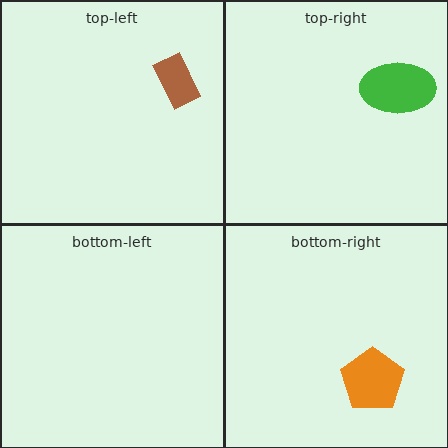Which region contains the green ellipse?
The top-right region.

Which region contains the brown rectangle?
The top-left region.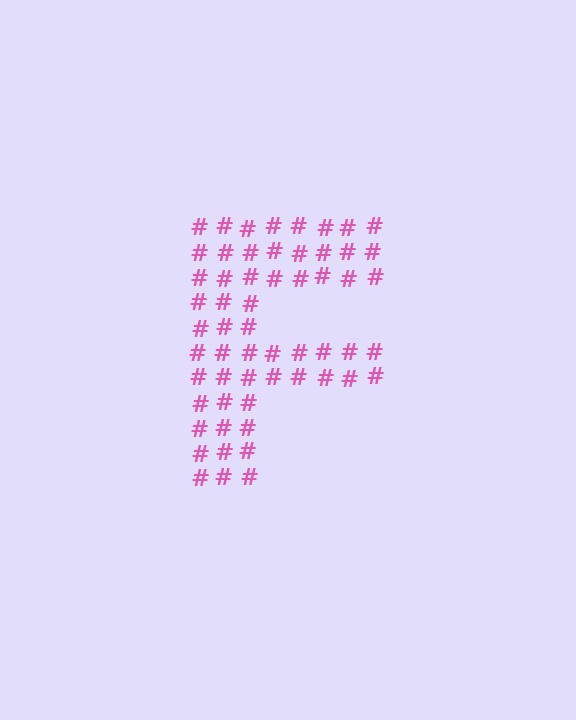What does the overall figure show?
The overall figure shows the letter F.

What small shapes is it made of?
It is made of small hash symbols.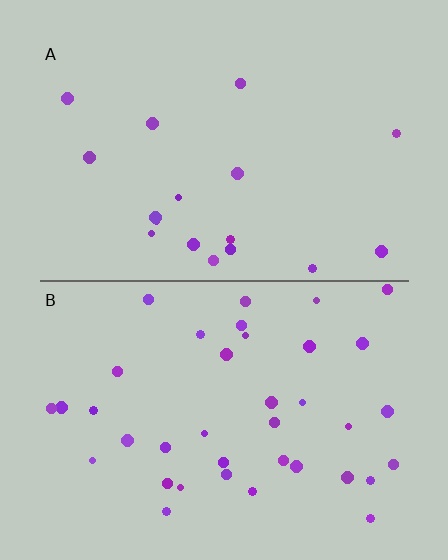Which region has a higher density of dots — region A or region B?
B (the bottom).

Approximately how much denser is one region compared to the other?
Approximately 2.2× — region B over region A.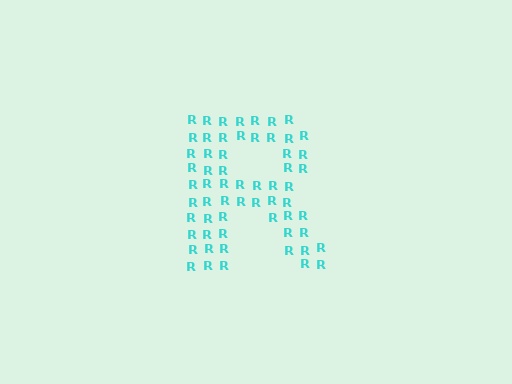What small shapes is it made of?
It is made of small letter R's.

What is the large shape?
The large shape is the letter R.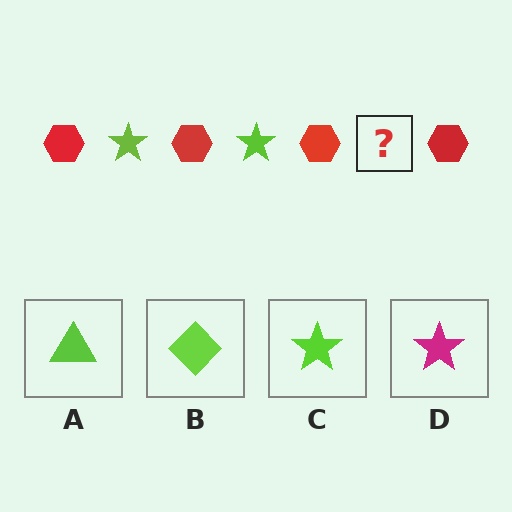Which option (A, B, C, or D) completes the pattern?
C.